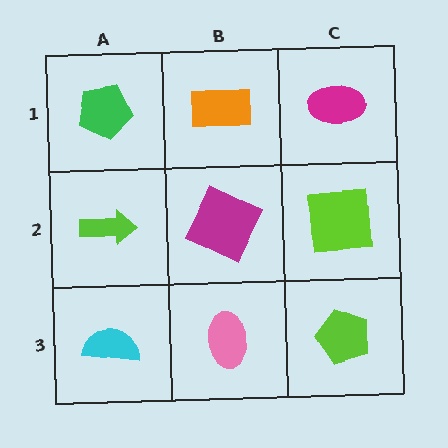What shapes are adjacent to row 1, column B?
A magenta square (row 2, column B), a green pentagon (row 1, column A), a magenta ellipse (row 1, column C).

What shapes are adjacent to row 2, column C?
A magenta ellipse (row 1, column C), a lime pentagon (row 3, column C), a magenta square (row 2, column B).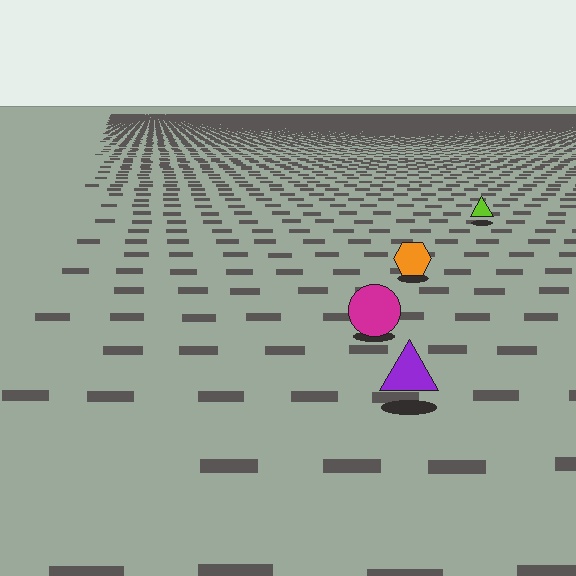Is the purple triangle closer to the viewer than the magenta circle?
Yes. The purple triangle is closer — you can tell from the texture gradient: the ground texture is coarser near it.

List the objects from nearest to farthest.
From nearest to farthest: the purple triangle, the magenta circle, the orange hexagon, the lime triangle.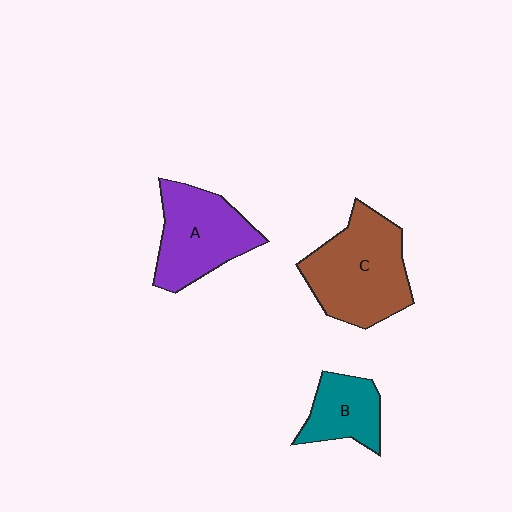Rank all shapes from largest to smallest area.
From largest to smallest: C (brown), A (purple), B (teal).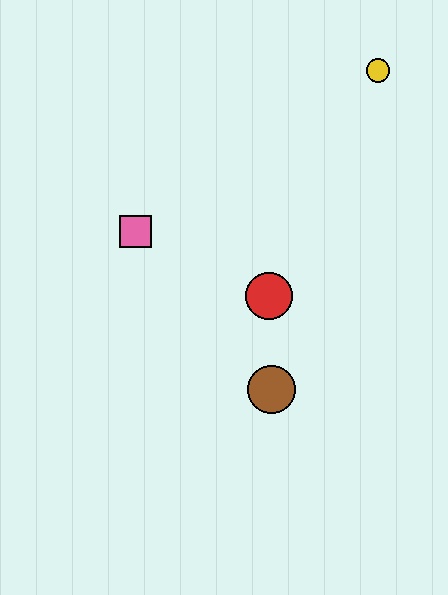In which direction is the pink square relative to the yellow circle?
The pink square is to the left of the yellow circle.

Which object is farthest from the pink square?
The yellow circle is farthest from the pink square.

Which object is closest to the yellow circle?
The red circle is closest to the yellow circle.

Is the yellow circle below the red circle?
No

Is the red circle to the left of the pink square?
No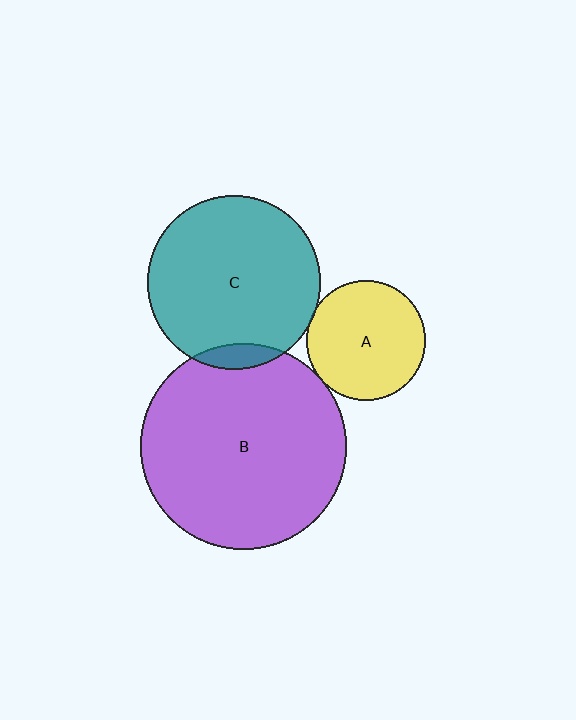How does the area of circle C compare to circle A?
Approximately 2.1 times.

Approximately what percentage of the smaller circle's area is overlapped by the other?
Approximately 5%.